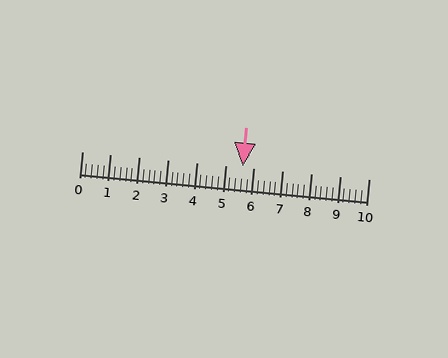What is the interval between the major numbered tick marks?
The major tick marks are spaced 1 units apart.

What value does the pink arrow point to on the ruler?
The pink arrow points to approximately 5.6.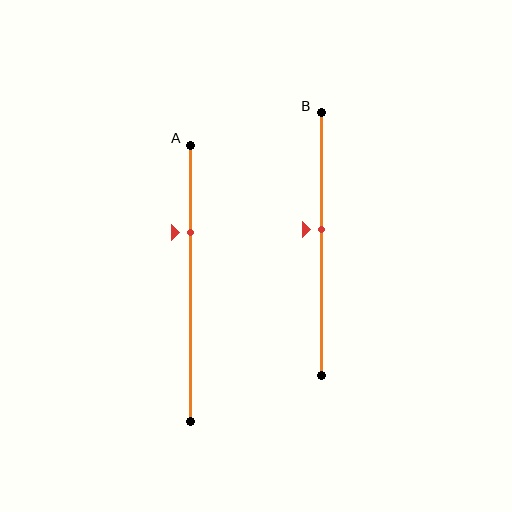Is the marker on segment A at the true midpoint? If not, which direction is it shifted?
No, the marker on segment A is shifted upward by about 18% of the segment length.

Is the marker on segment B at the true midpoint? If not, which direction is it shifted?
No, the marker on segment B is shifted upward by about 6% of the segment length.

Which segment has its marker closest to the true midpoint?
Segment B has its marker closest to the true midpoint.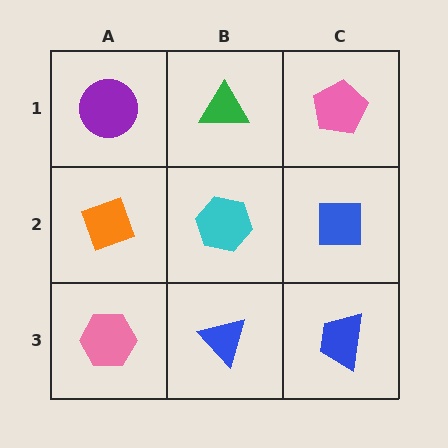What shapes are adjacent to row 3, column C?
A blue square (row 2, column C), a blue triangle (row 3, column B).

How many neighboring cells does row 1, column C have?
2.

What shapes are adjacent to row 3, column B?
A cyan hexagon (row 2, column B), a pink hexagon (row 3, column A), a blue trapezoid (row 3, column C).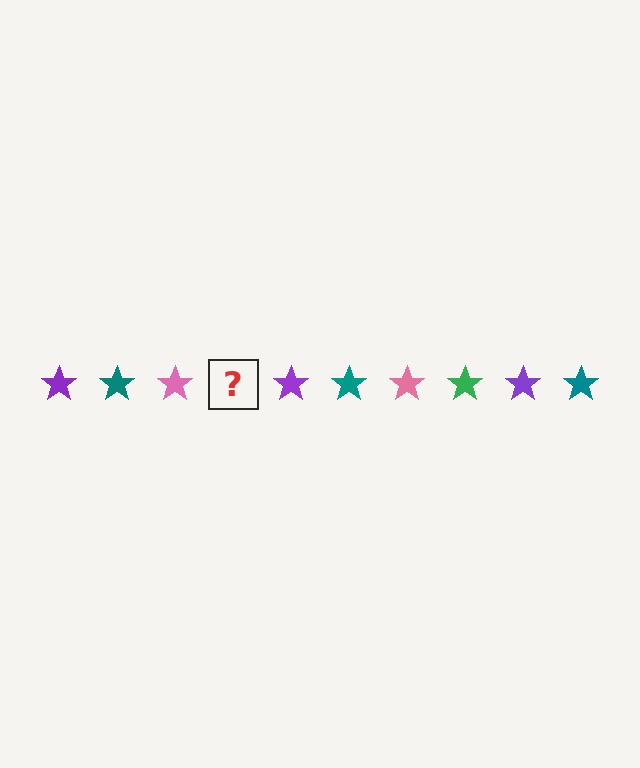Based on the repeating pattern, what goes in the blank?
The blank should be a green star.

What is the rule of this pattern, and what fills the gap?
The rule is that the pattern cycles through purple, teal, pink, green stars. The gap should be filled with a green star.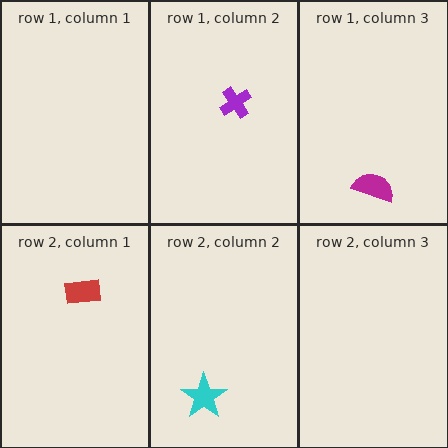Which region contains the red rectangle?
The row 2, column 1 region.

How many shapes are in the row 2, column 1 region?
1.